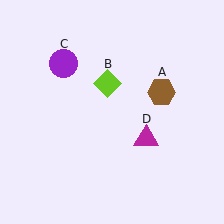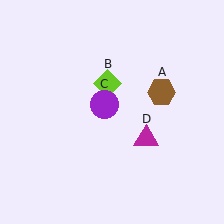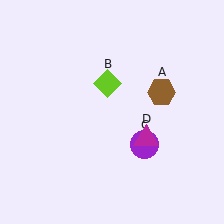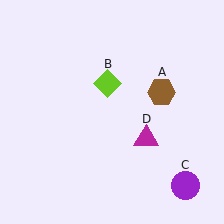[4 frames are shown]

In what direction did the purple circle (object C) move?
The purple circle (object C) moved down and to the right.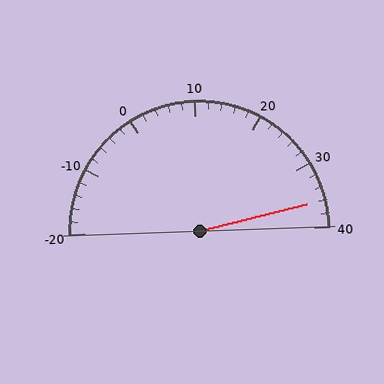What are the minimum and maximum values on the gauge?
The gauge ranges from -20 to 40.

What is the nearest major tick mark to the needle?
The nearest major tick mark is 40.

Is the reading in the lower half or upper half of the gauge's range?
The reading is in the upper half of the range (-20 to 40).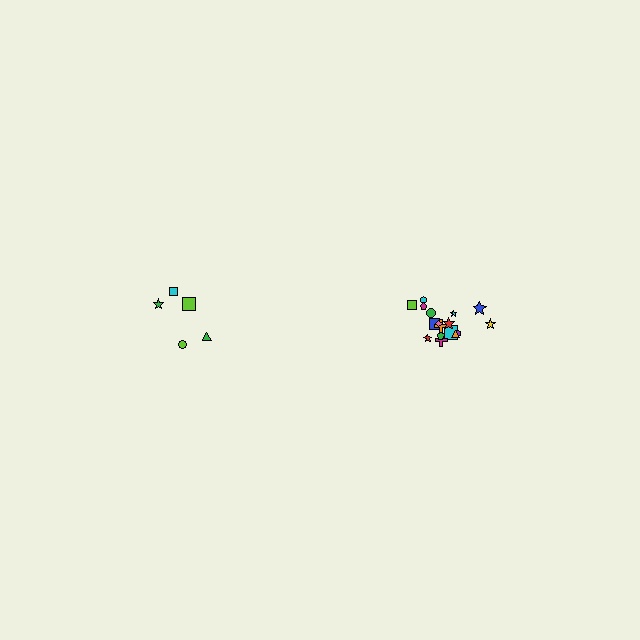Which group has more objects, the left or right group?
The right group.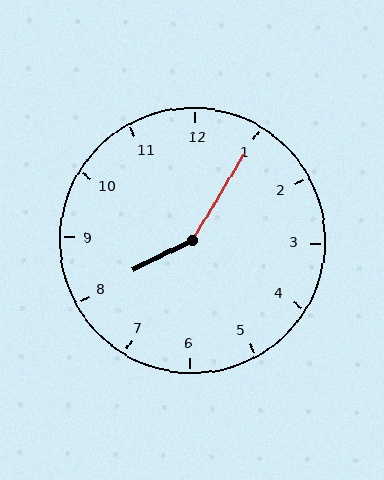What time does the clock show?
8:05.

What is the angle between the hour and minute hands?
Approximately 148 degrees.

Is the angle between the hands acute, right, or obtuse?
It is obtuse.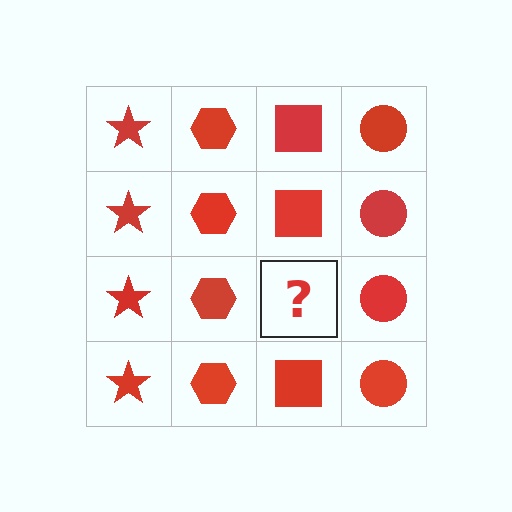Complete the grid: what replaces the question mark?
The question mark should be replaced with a red square.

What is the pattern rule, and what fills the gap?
The rule is that each column has a consistent shape. The gap should be filled with a red square.